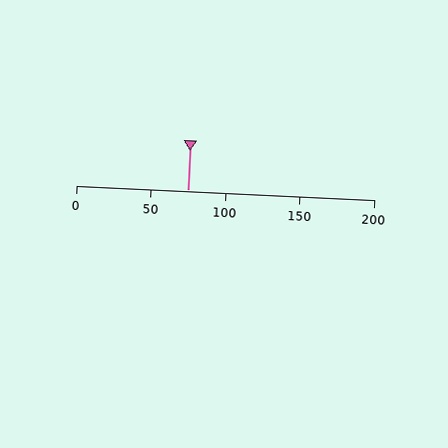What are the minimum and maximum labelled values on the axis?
The axis runs from 0 to 200.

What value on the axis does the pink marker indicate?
The marker indicates approximately 75.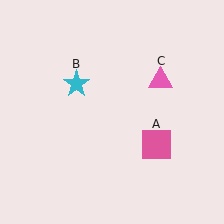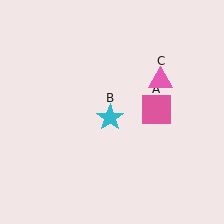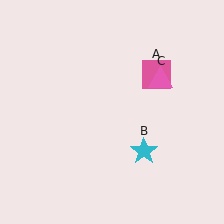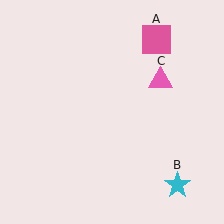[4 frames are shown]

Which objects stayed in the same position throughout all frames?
Pink triangle (object C) remained stationary.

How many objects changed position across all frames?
2 objects changed position: pink square (object A), cyan star (object B).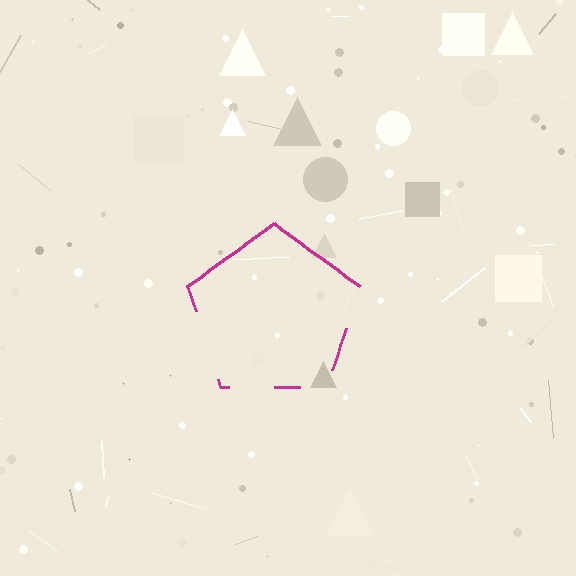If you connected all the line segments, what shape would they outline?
They would outline a pentagon.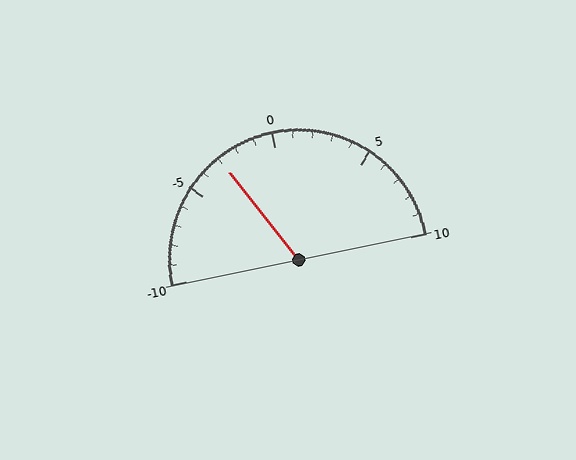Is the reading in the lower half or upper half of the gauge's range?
The reading is in the lower half of the range (-10 to 10).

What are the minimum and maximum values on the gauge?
The gauge ranges from -10 to 10.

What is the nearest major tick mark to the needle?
The nearest major tick mark is -5.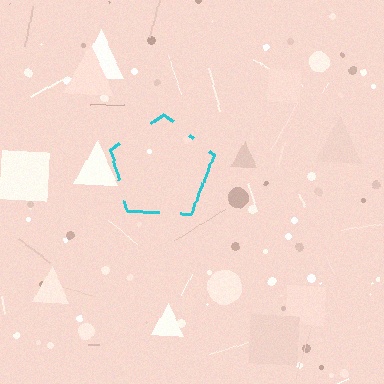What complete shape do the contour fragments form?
The contour fragments form a pentagon.